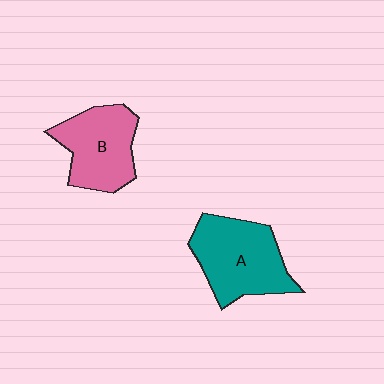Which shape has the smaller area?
Shape B (pink).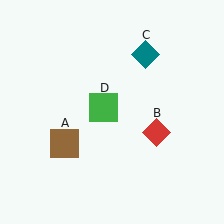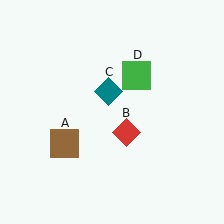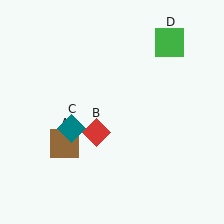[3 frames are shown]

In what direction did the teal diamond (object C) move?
The teal diamond (object C) moved down and to the left.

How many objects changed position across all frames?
3 objects changed position: red diamond (object B), teal diamond (object C), green square (object D).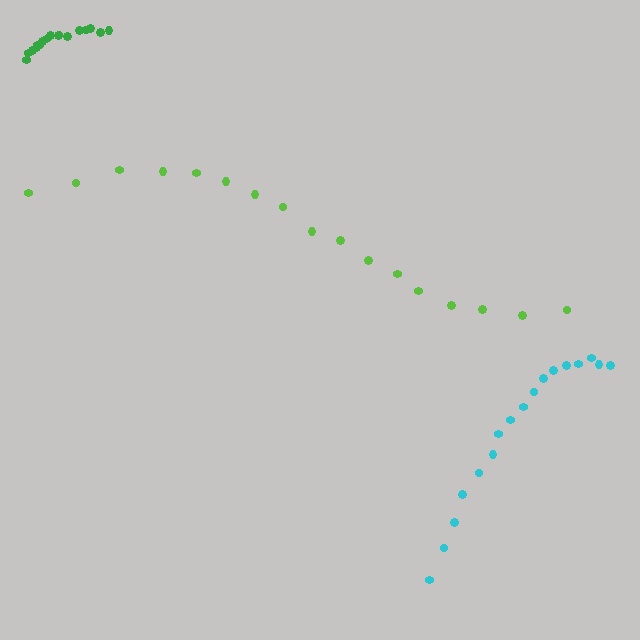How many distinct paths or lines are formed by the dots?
There are 3 distinct paths.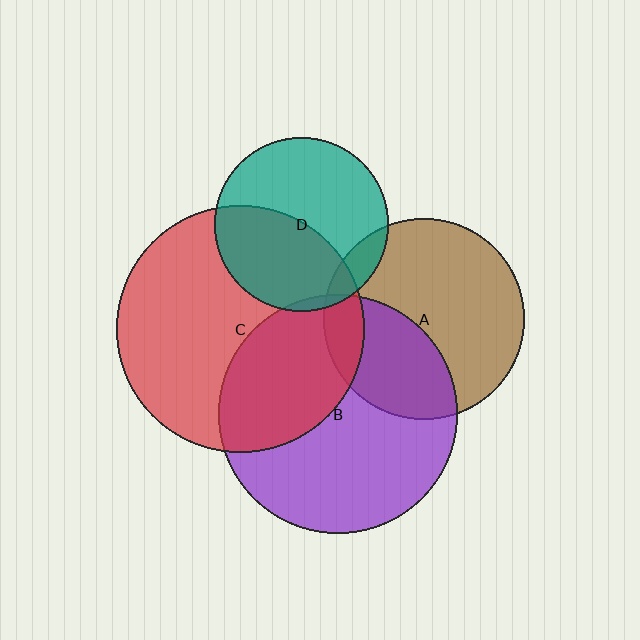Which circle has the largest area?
Circle C (red).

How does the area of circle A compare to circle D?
Approximately 1.3 times.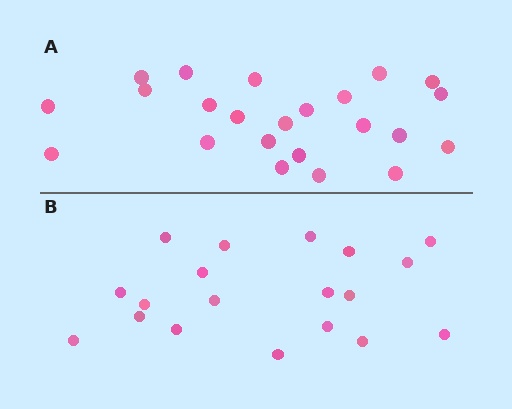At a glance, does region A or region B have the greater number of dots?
Region A (the top region) has more dots.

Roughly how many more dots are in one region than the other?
Region A has about 4 more dots than region B.